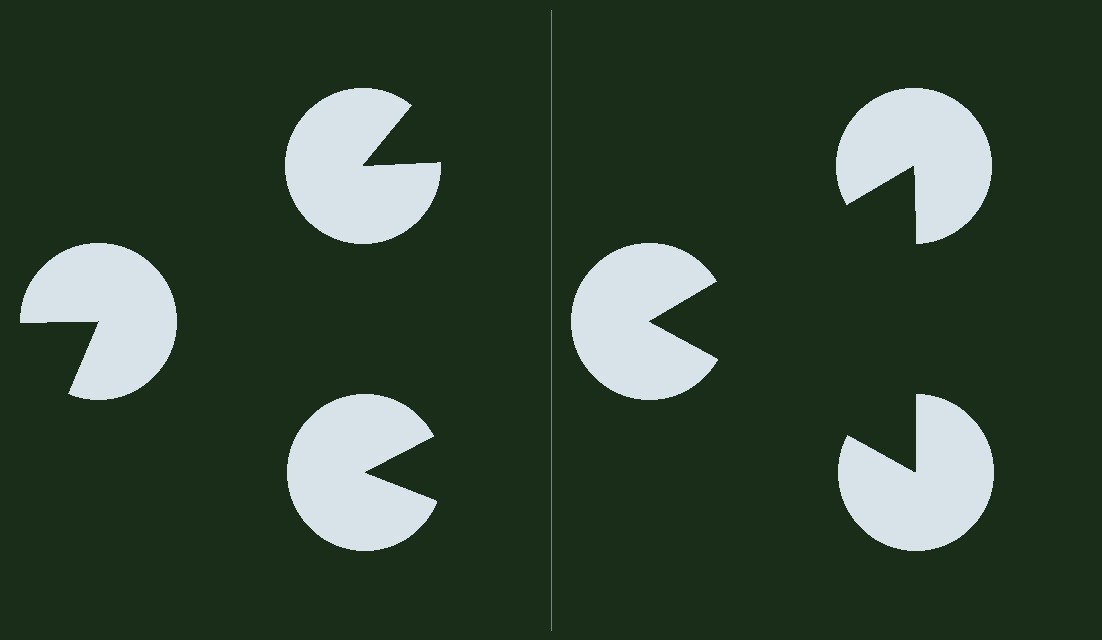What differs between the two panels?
The pac-man discs are positioned identically on both sides; only the wedge orientations differ. On the right they align to a triangle; on the left they are misaligned.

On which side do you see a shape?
An illusory triangle appears on the right side. On the left side the wedge cuts are rotated, so no coherent shape forms.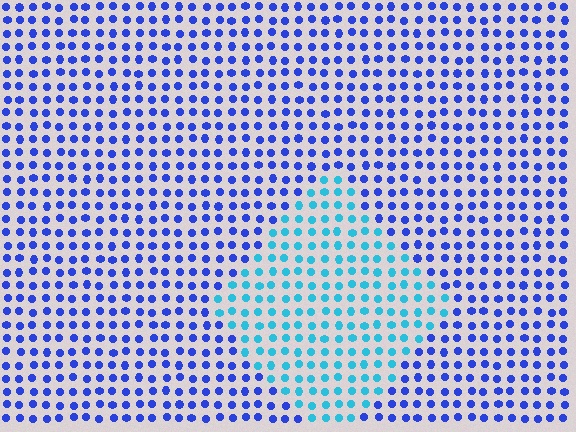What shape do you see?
I see a diamond.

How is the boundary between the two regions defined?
The boundary is defined purely by a slight shift in hue (about 42 degrees). Spacing, size, and orientation are identical on both sides.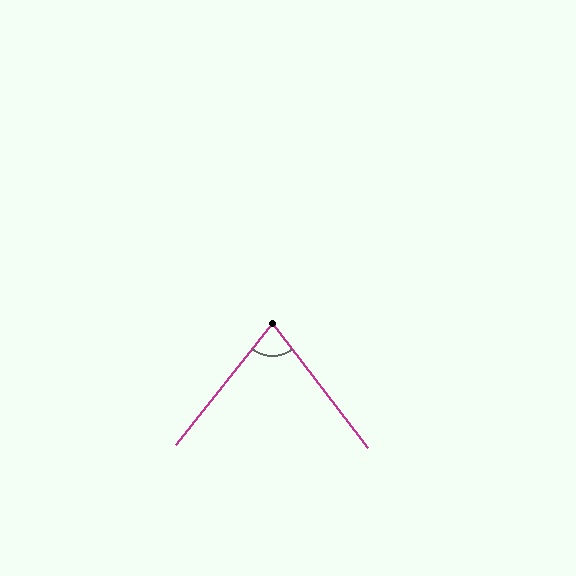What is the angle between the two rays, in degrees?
Approximately 76 degrees.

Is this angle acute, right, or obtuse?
It is acute.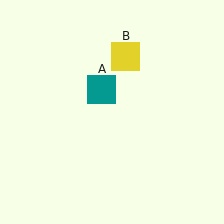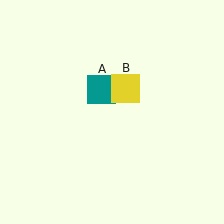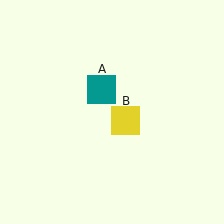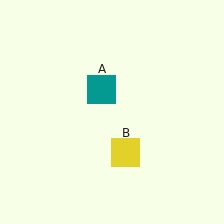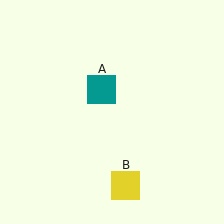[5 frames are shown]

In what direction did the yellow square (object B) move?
The yellow square (object B) moved down.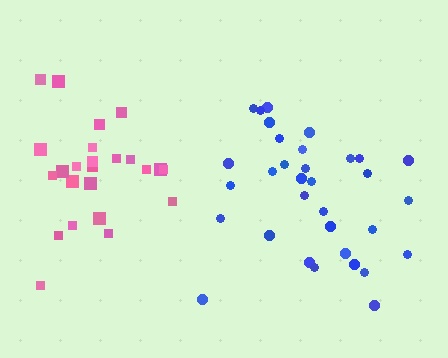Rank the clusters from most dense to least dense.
pink, blue.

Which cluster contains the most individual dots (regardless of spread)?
Blue (33).